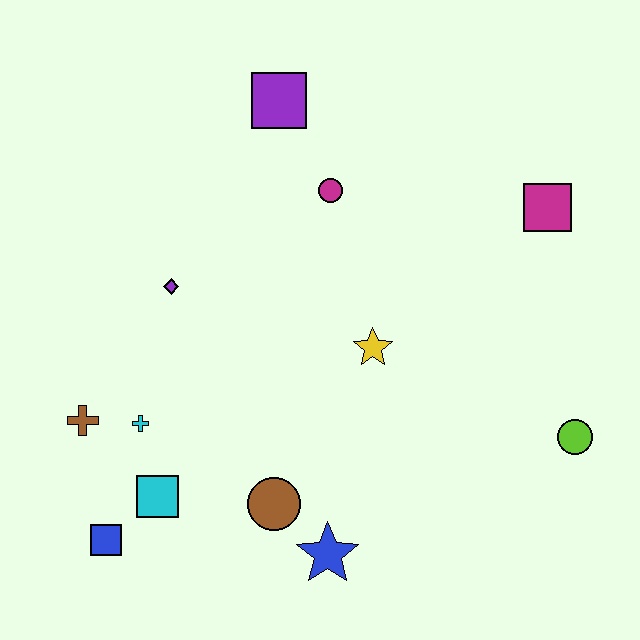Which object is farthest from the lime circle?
The brown cross is farthest from the lime circle.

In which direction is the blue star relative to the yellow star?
The blue star is below the yellow star.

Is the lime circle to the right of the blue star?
Yes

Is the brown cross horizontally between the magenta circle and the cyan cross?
No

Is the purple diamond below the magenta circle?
Yes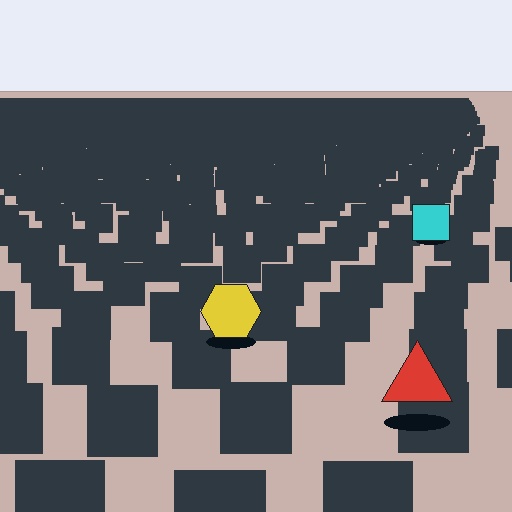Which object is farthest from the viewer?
The cyan square is farthest from the viewer. It appears smaller and the ground texture around it is denser.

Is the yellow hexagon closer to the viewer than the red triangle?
No. The red triangle is closer — you can tell from the texture gradient: the ground texture is coarser near it.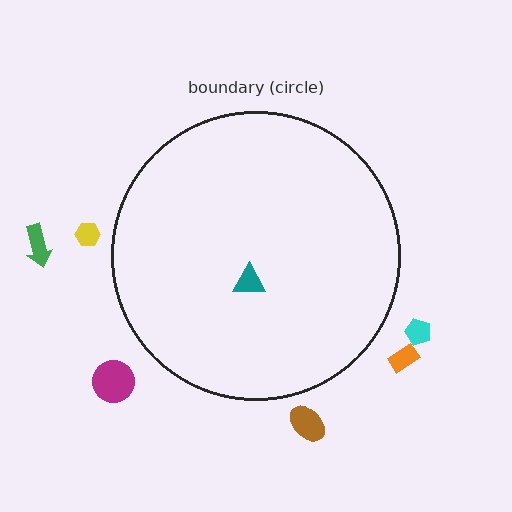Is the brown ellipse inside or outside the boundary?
Outside.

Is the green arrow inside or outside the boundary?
Outside.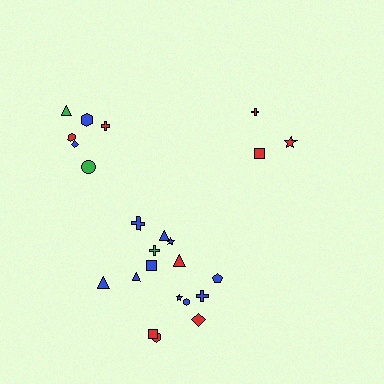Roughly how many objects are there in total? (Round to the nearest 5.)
Roughly 25 objects in total.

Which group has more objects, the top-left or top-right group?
The top-left group.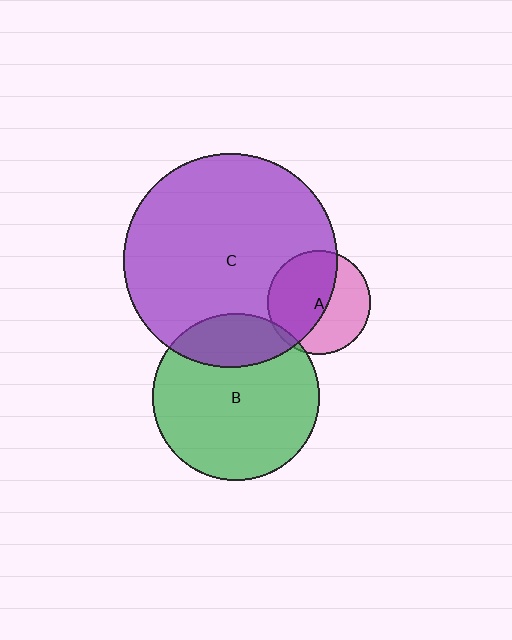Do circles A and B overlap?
Yes.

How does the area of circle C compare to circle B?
Approximately 1.6 times.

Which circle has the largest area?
Circle C (purple).